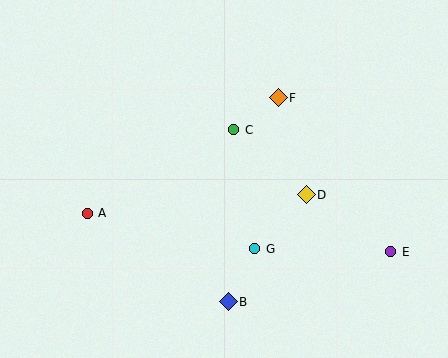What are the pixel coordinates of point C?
Point C is at (234, 130).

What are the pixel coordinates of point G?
Point G is at (255, 249).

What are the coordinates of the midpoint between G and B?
The midpoint between G and B is at (242, 275).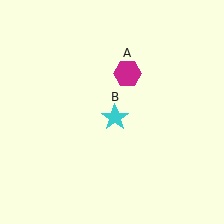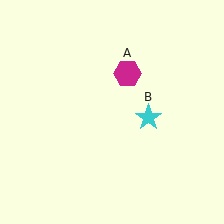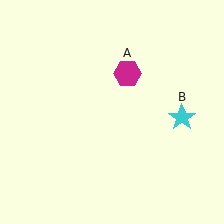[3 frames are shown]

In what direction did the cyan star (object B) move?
The cyan star (object B) moved right.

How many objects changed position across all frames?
1 object changed position: cyan star (object B).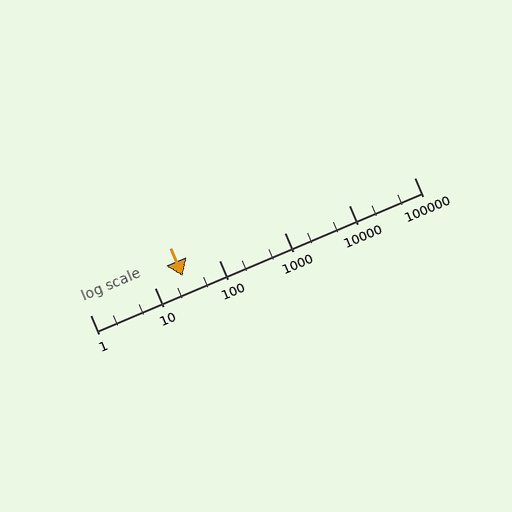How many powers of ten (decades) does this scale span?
The scale spans 5 decades, from 1 to 100000.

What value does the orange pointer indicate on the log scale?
The pointer indicates approximately 27.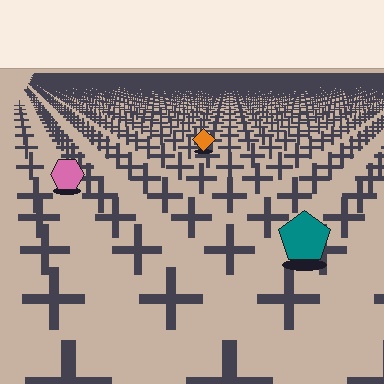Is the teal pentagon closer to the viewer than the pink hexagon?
Yes. The teal pentagon is closer — you can tell from the texture gradient: the ground texture is coarser near it.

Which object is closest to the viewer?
The teal pentagon is closest. The texture marks near it are larger and more spread out.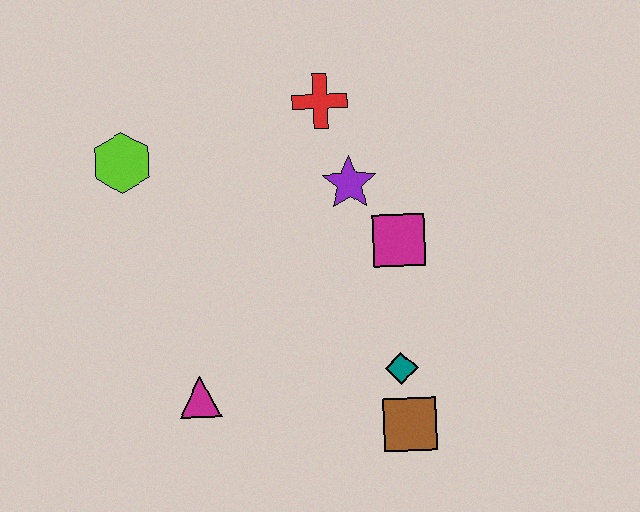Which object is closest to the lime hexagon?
The red cross is closest to the lime hexagon.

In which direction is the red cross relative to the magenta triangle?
The red cross is above the magenta triangle.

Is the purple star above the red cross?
No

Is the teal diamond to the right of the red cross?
Yes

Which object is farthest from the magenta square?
The lime hexagon is farthest from the magenta square.